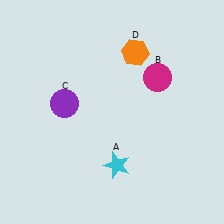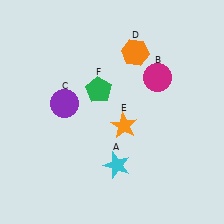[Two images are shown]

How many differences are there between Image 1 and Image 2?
There are 2 differences between the two images.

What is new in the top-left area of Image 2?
A green pentagon (F) was added in the top-left area of Image 2.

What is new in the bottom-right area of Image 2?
An orange star (E) was added in the bottom-right area of Image 2.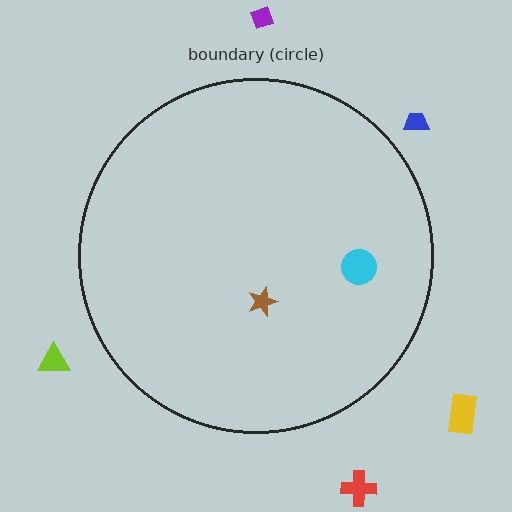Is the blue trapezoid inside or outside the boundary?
Outside.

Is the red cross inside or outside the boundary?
Outside.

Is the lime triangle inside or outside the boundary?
Outside.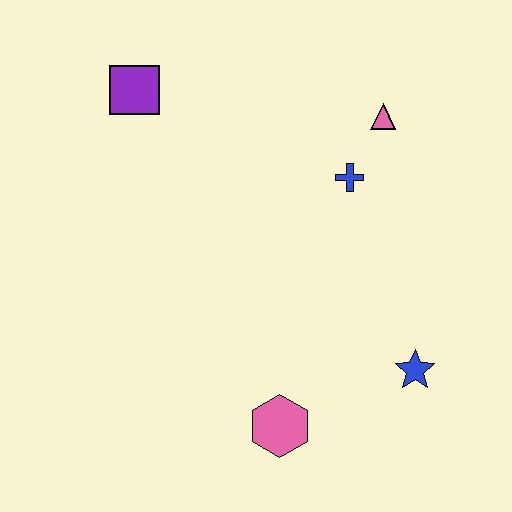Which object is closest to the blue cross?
The pink triangle is closest to the blue cross.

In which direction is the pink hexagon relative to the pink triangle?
The pink hexagon is below the pink triangle.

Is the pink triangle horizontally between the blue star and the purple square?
Yes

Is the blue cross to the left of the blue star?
Yes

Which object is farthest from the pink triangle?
The pink hexagon is farthest from the pink triangle.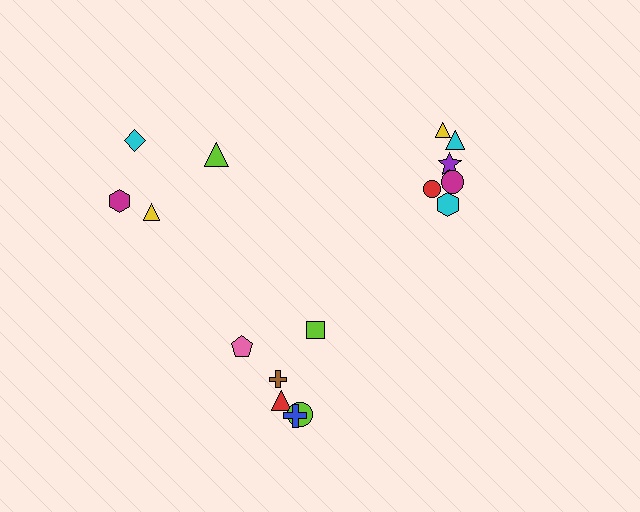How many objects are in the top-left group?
There are 4 objects.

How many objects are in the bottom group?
There are 6 objects.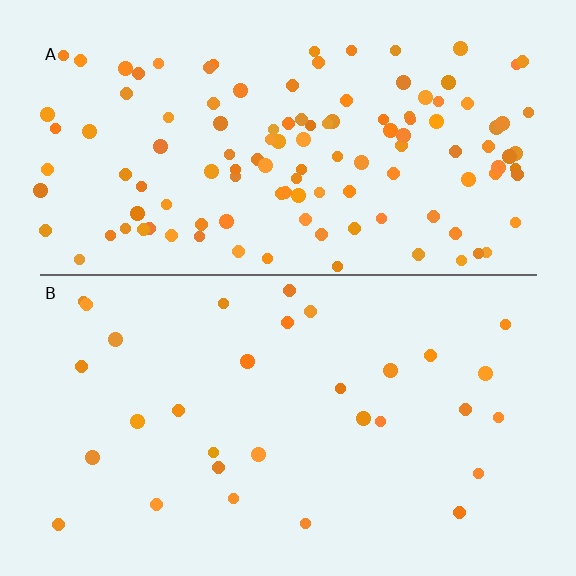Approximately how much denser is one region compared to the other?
Approximately 3.9× — region A over region B.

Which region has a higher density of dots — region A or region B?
A (the top).